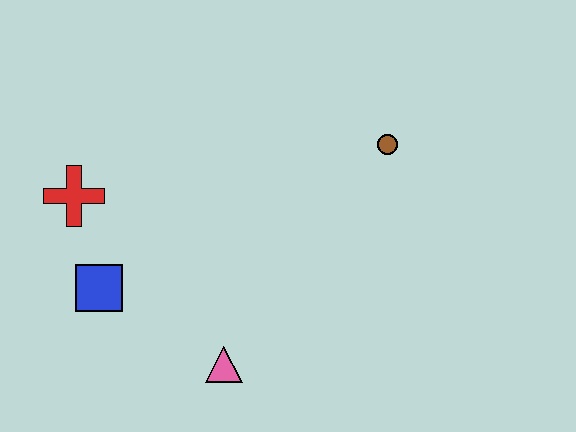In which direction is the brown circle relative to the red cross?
The brown circle is to the right of the red cross.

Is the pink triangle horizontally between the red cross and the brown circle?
Yes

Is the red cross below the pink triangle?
No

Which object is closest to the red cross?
The blue square is closest to the red cross.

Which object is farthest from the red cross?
The brown circle is farthest from the red cross.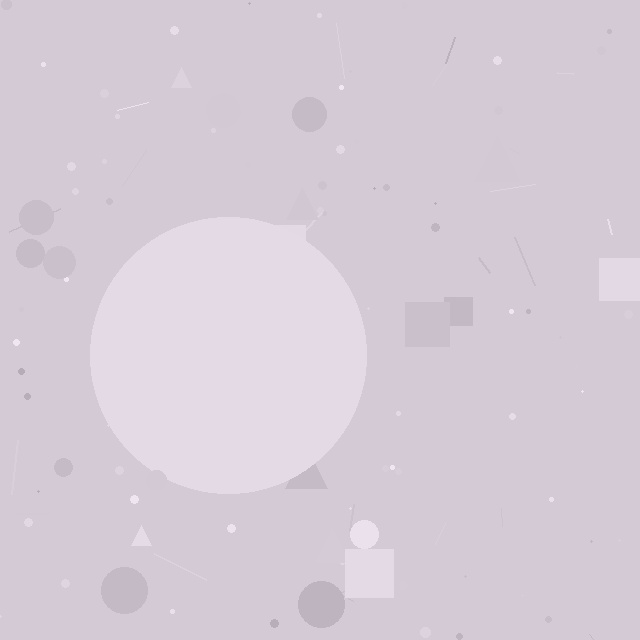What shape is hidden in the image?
A circle is hidden in the image.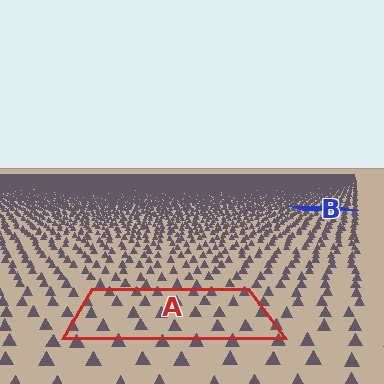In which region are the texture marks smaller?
The texture marks are smaller in region B, because it is farther away.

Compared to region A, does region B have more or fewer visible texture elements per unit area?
Region B has more texture elements per unit area — they are packed more densely because it is farther away.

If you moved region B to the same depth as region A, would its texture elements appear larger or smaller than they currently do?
They would appear larger. At a closer depth, the same texture elements are projected at a bigger on-screen size.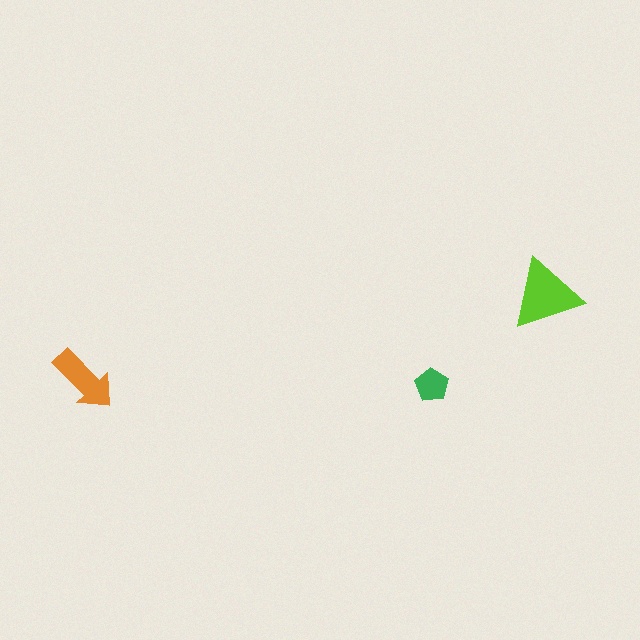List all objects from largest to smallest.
The lime triangle, the orange arrow, the green pentagon.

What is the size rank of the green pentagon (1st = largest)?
3rd.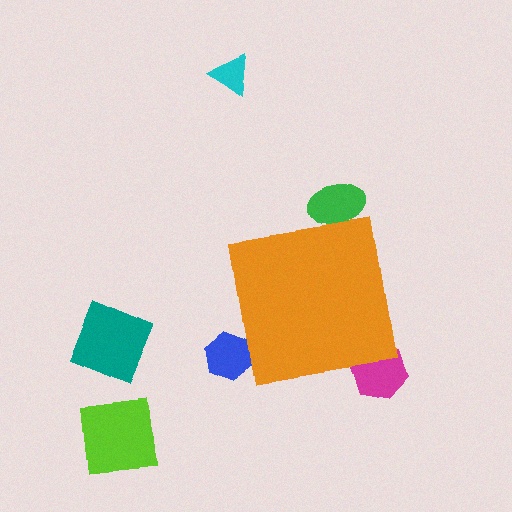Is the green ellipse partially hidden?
Yes, the green ellipse is partially hidden behind the orange square.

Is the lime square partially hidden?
No, the lime square is fully visible.